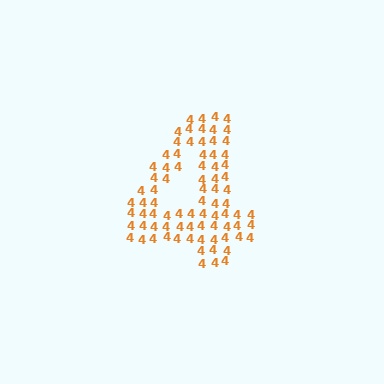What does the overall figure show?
The overall figure shows the digit 4.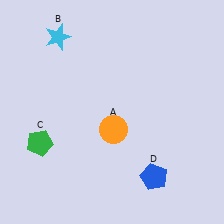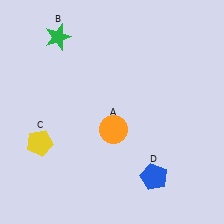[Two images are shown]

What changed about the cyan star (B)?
In Image 1, B is cyan. In Image 2, it changed to green.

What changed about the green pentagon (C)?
In Image 1, C is green. In Image 2, it changed to yellow.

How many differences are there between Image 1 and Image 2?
There are 2 differences between the two images.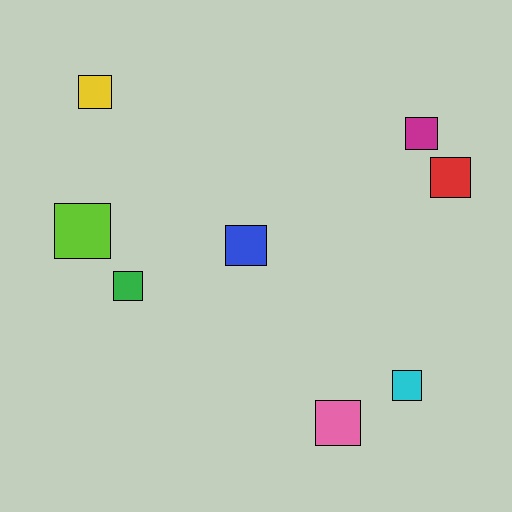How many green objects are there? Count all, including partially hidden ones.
There is 1 green object.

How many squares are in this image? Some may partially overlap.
There are 8 squares.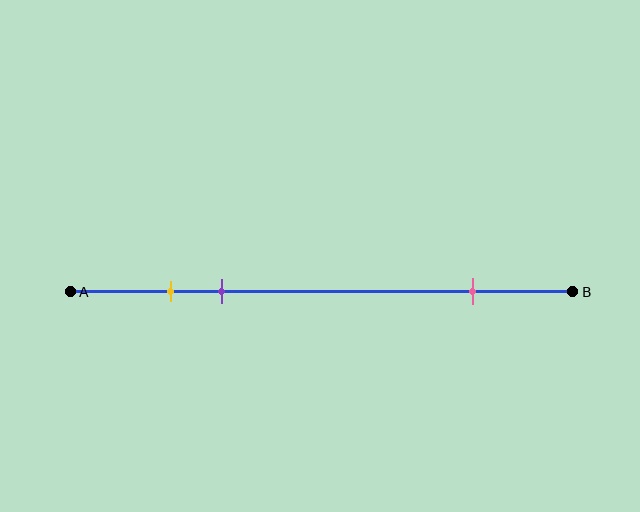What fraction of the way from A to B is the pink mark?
The pink mark is approximately 80% (0.8) of the way from A to B.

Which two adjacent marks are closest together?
The yellow and purple marks are the closest adjacent pair.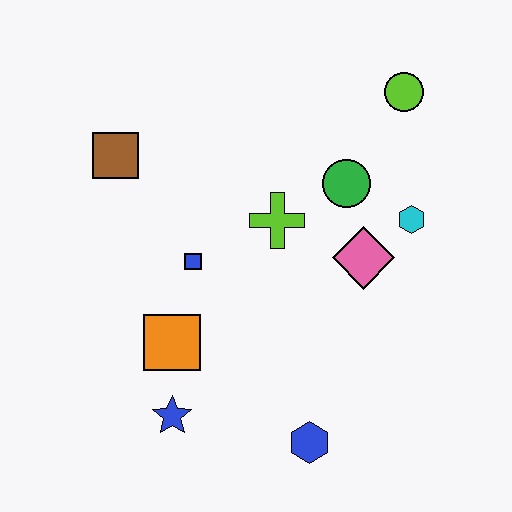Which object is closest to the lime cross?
The green circle is closest to the lime cross.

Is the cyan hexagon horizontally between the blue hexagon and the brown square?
No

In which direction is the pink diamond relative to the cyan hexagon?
The pink diamond is to the left of the cyan hexagon.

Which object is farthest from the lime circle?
The blue star is farthest from the lime circle.